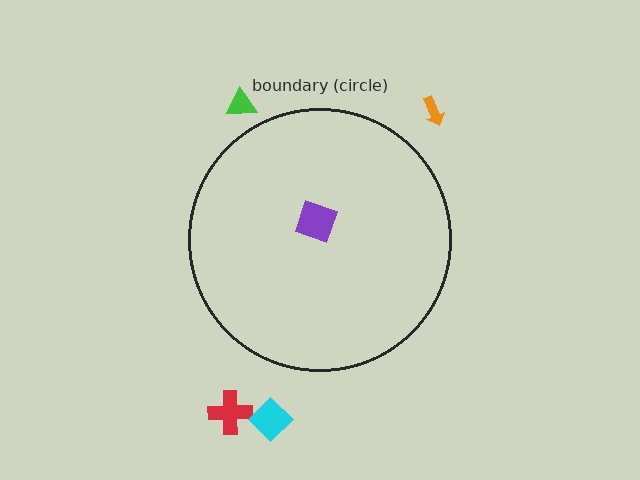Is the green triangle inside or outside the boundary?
Outside.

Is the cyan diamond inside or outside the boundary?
Outside.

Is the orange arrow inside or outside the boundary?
Outside.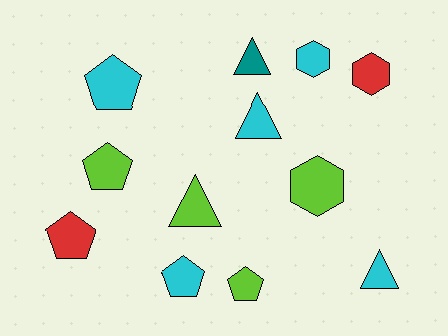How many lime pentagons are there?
There are 2 lime pentagons.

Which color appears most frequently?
Cyan, with 5 objects.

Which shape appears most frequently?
Pentagon, with 5 objects.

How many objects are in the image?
There are 12 objects.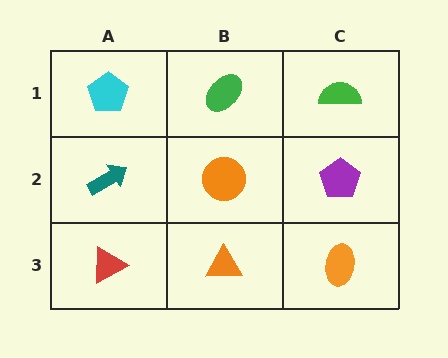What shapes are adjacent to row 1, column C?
A purple pentagon (row 2, column C), a green ellipse (row 1, column B).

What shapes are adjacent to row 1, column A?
A teal arrow (row 2, column A), a green ellipse (row 1, column B).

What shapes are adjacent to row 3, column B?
An orange circle (row 2, column B), a red triangle (row 3, column A), an orange ellipse (row 3, column C).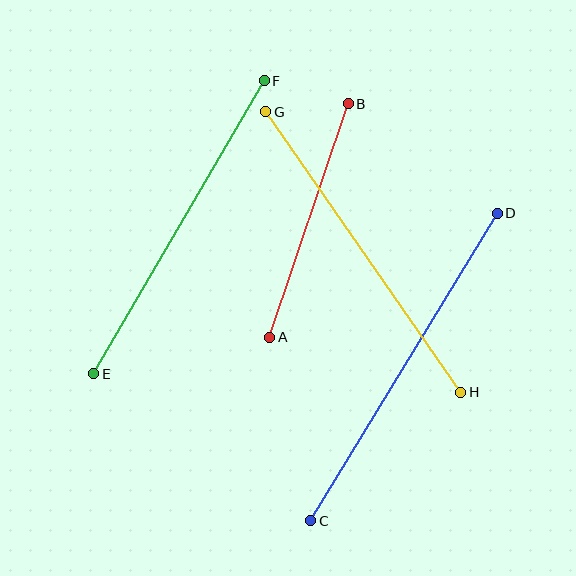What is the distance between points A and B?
The distance is approximately 246 pixels.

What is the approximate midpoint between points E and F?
The midpoint is at approximately (179, 227) pixels.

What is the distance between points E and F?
The distance is approximately 339 pixels.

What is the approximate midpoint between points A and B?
The midpoint is at approximately (309, 220) pixels.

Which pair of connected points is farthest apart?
Points C and D are farthest apart.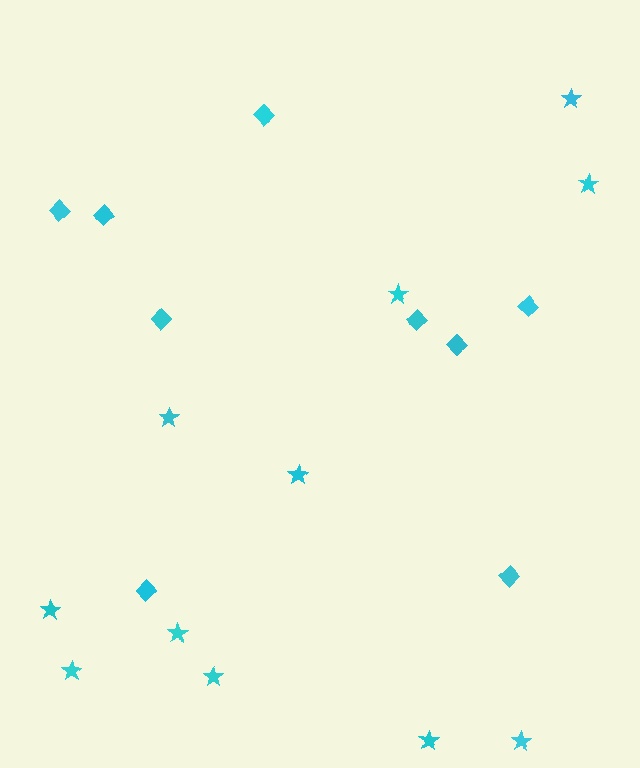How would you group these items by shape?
There are 2 groups: one group of stars (11) and one group of diamonds (9).